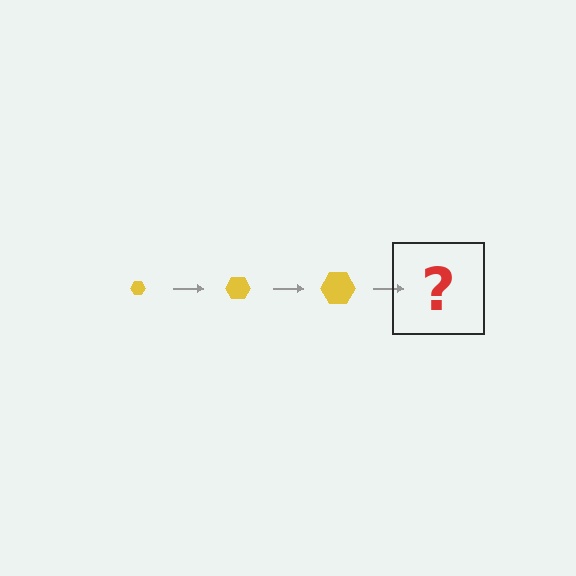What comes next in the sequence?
The next element should be a yellow hexagon, larger than the previous one.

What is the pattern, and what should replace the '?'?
The pattern is that the hexagon gets progressively larger each step. The '?' should be a yellow hexagon, larger than the previous one.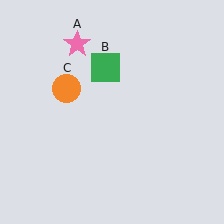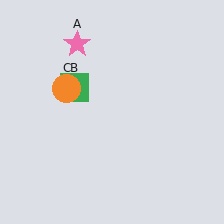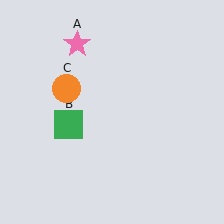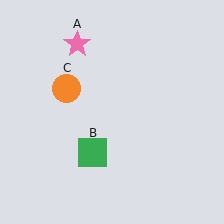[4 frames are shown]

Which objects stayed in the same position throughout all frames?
Pink star (object A) and orange circle (object C) remained stationary.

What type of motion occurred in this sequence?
The green square (object B) rotated counterclockwise around the center of the scene.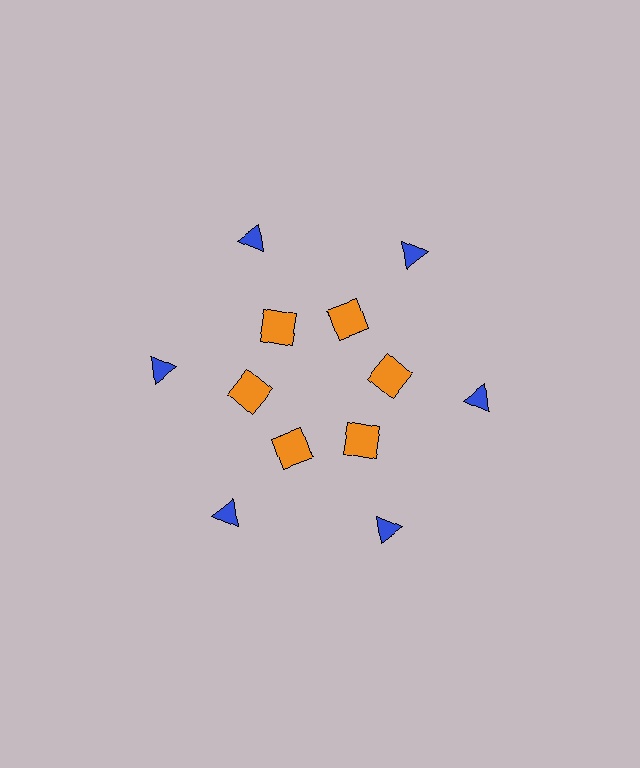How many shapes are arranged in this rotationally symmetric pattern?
There are 12 shapes, arranged in 6 groups of 2.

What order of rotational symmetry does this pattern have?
This pattern has 6-fold rotational symmetry.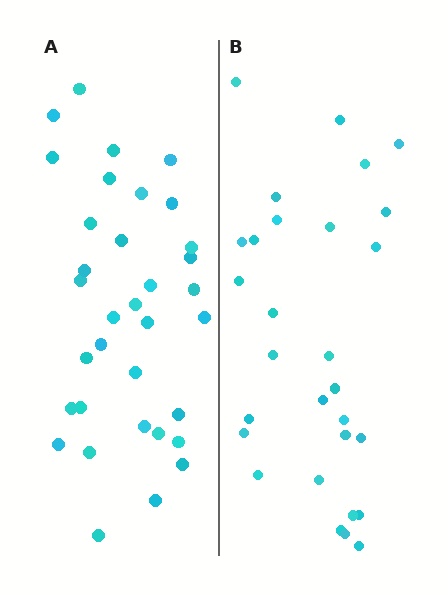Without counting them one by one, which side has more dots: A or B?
Region A (the left region) has more dots.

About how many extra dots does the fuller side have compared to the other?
Region A has about 5 more dots than region B.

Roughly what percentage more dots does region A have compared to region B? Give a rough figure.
About 15% more.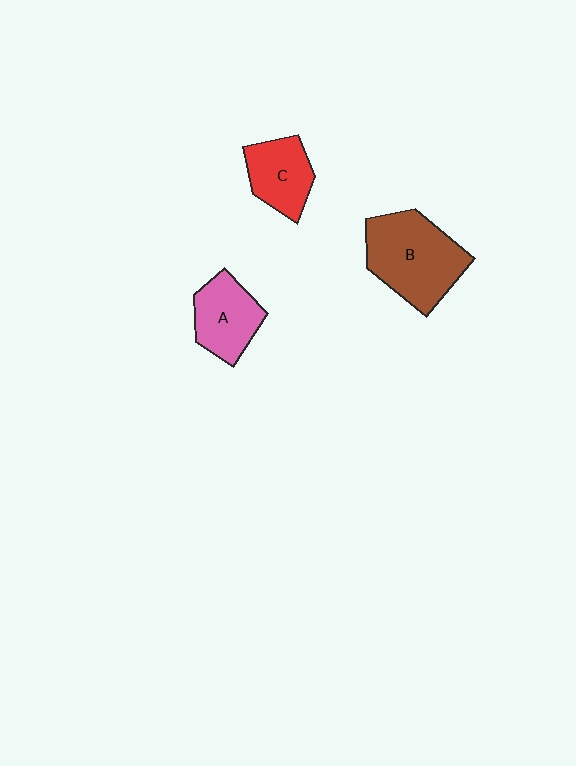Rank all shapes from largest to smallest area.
From largest to smallest: B (brown), A (pink), C (red).